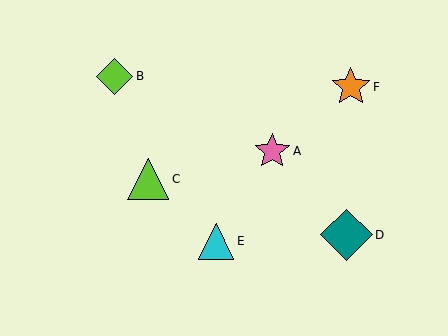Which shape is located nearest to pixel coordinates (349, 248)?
The teal diamond (labeled D) at (346, 235) is nearest to that location.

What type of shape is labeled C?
Shape C is a lime triangle.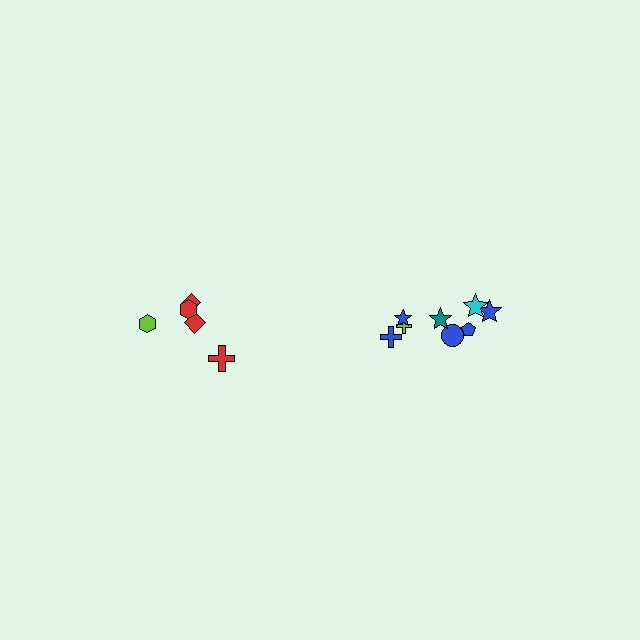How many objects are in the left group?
There are 5 objects.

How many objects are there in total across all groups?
There are 13 objects.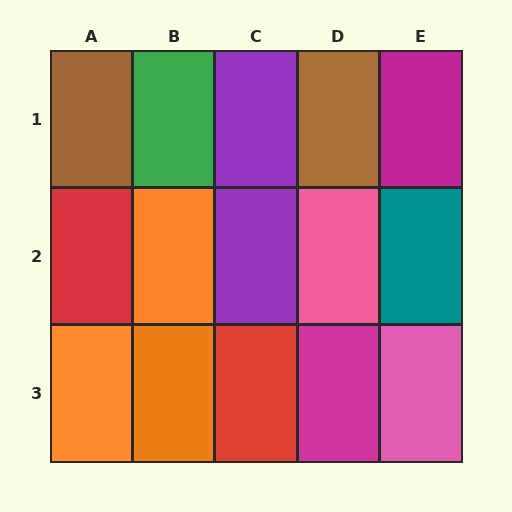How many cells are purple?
2 cells are purple.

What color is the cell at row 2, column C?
Purple.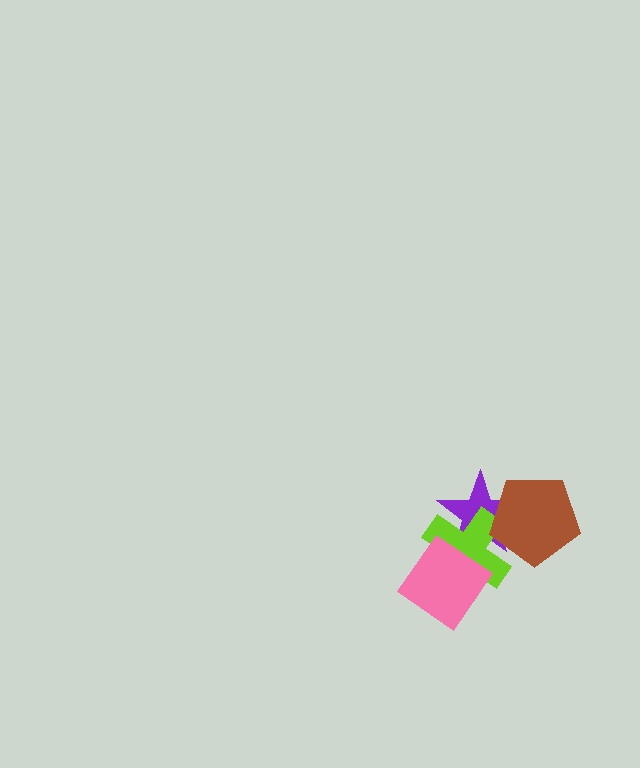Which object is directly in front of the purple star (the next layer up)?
The lime cross is directly in front of the purple star.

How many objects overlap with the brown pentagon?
2 objects overlap with the brown pentagon.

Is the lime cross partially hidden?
Yes, it is partially covered by another shape.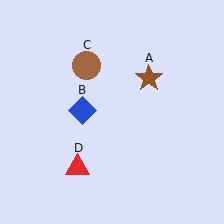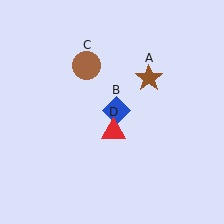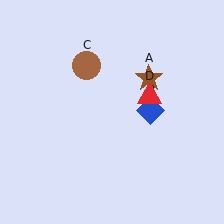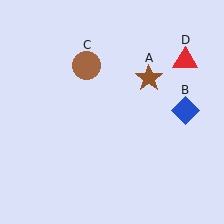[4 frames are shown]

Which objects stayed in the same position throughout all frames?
Brown star (object A) and brown circle (object C) remained stationary.